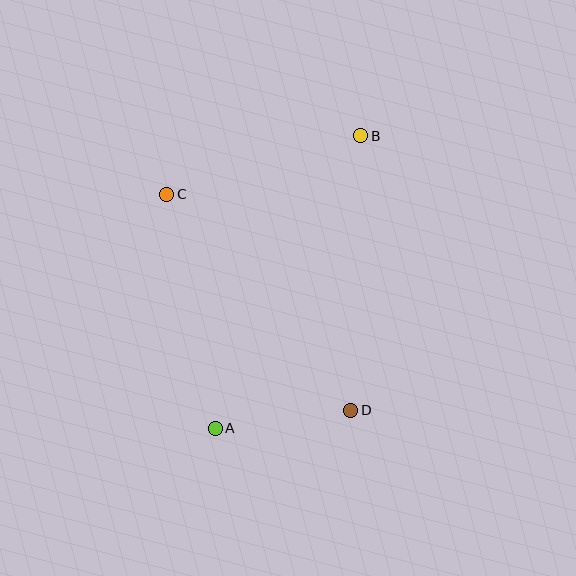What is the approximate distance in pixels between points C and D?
The distance between C and D is approximately 284 pixels.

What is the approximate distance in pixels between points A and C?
The distance between A and C is approximately 239 pixels.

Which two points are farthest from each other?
Points A and B are farthest from each other.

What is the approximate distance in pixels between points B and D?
The distance between B and D is approximately 274 pixels.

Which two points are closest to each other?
Points A and D are closest to each other.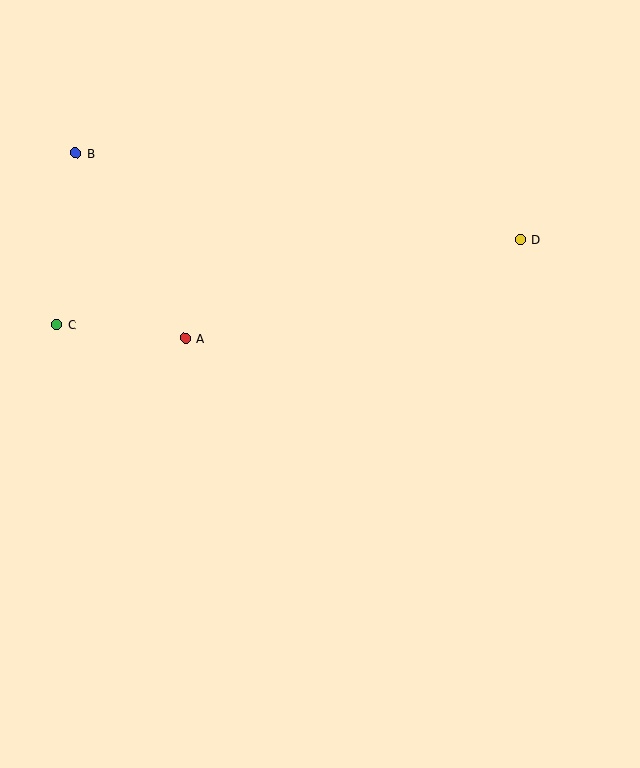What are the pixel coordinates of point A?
Point A is at (185, 338).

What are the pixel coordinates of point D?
Point D is at (520, 239).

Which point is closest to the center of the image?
Point A at (185, 338) is closest to the center.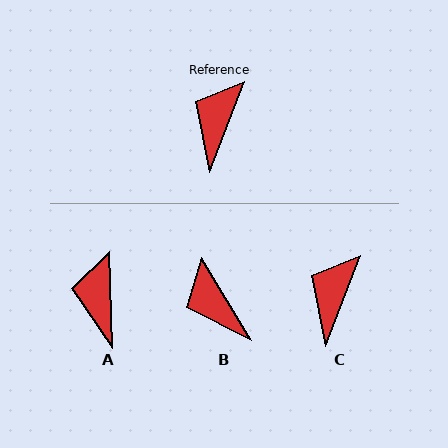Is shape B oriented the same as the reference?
No, it is off by about 52 degrees.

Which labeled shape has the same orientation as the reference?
C.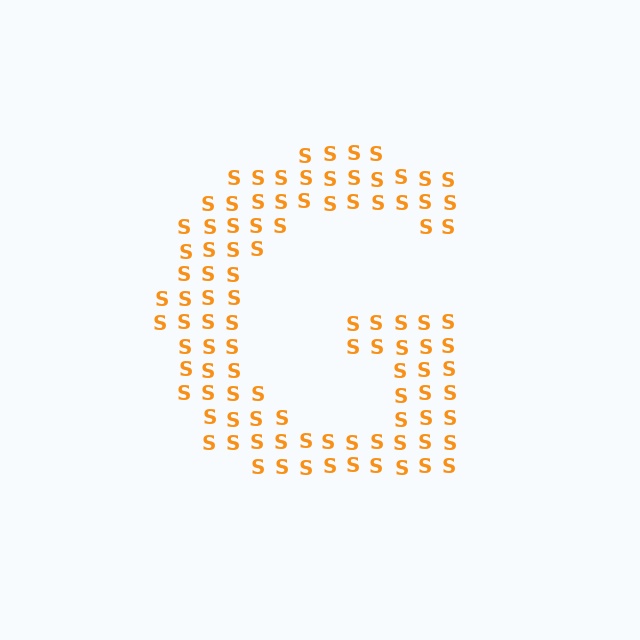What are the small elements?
The small elements are letter S's.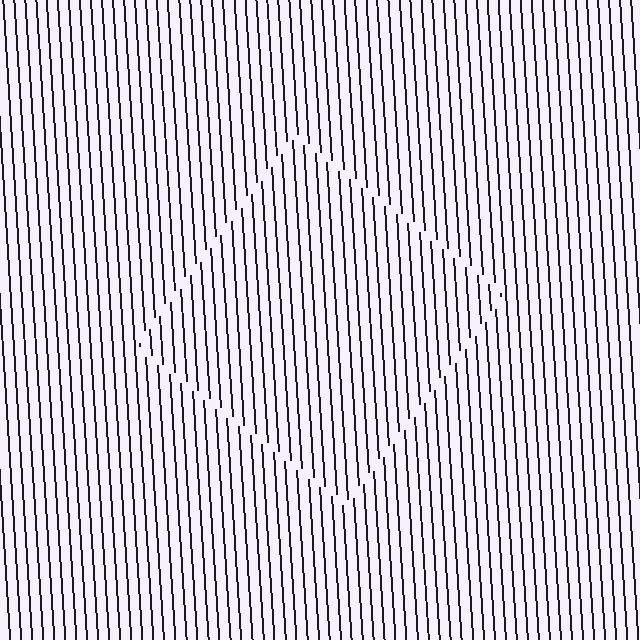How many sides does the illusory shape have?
4 sides — the line-ends trace a square.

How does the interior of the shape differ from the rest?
The interior of the shape contains the same grating, shifted by half a period — the contour is defined by the phase discontinuity where line-ends from the inner and outer gratings abut.